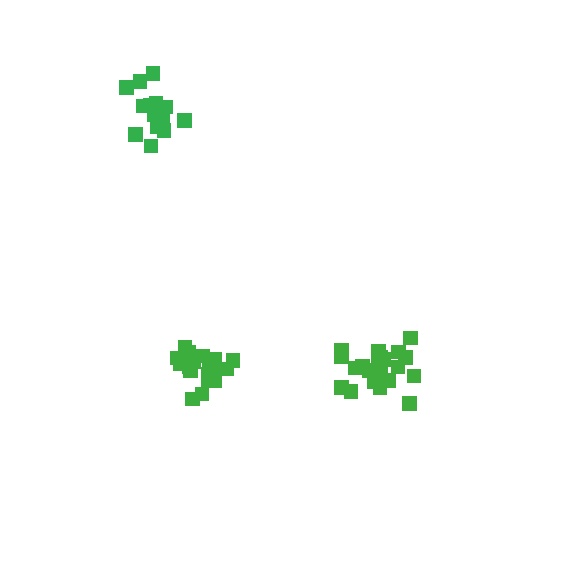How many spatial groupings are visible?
There are 3 spatial groupings.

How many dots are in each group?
Group 1: 21 dots, Group 2: 18 dots, Group 3: 20 dots (59 total).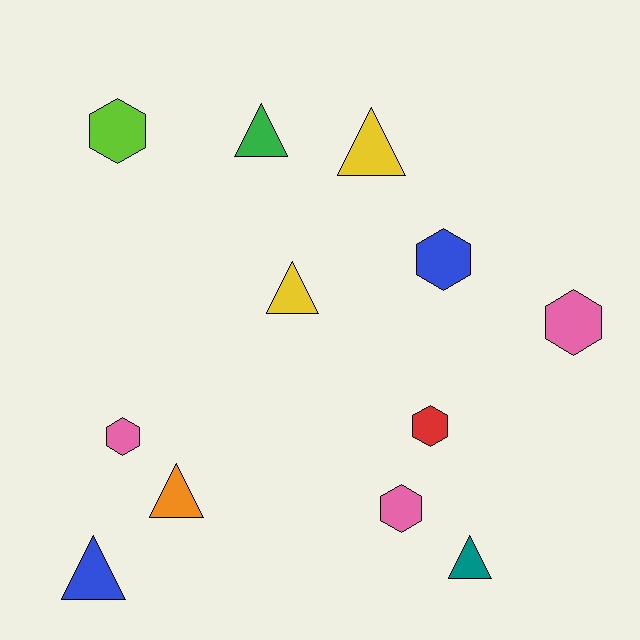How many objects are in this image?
There are 12 objects.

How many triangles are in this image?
There are 6 triangles.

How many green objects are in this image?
There is 1 green object.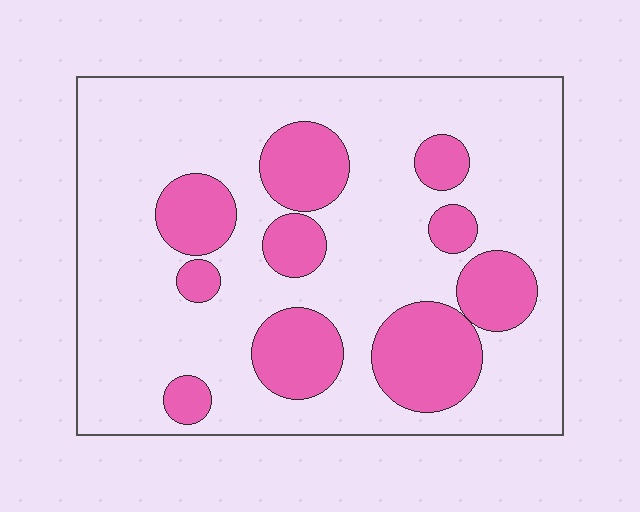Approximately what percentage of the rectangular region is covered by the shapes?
Approximately 25%.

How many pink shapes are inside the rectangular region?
10.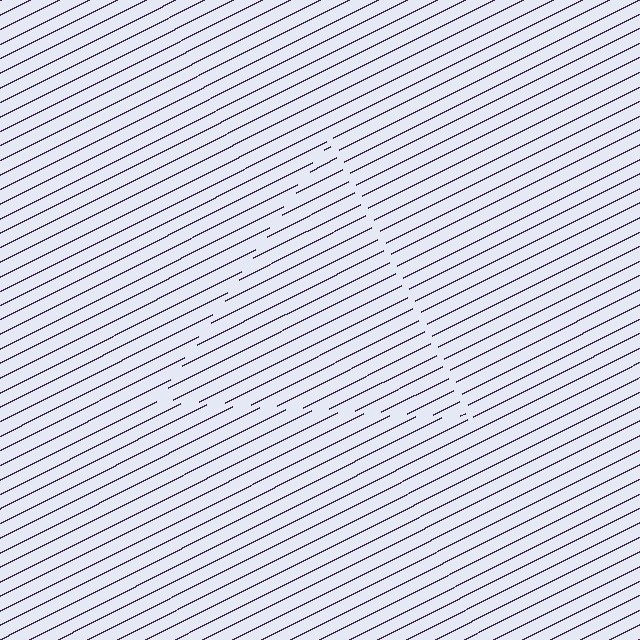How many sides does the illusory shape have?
3 sides — the line-ends trace a triangle.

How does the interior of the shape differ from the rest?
The interior of the shape contains the same grating, shifted by half a period — the contour is defined by the phase discontinuity where line-ends from the inner and outer gratings abut.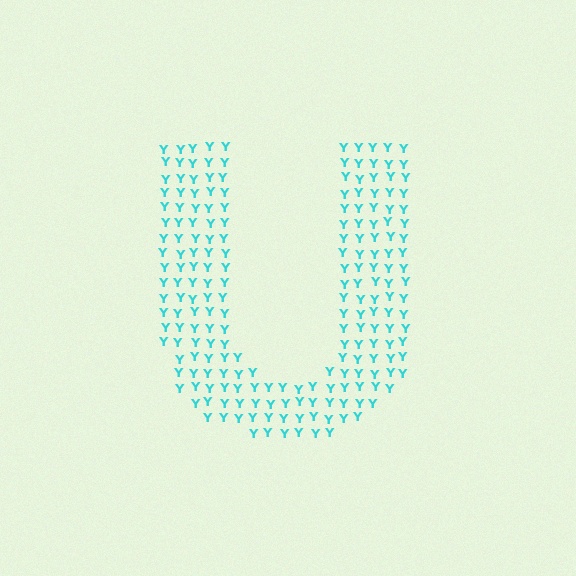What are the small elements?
The small elements are letter Y's.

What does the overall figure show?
The overall figure shows the letter U.